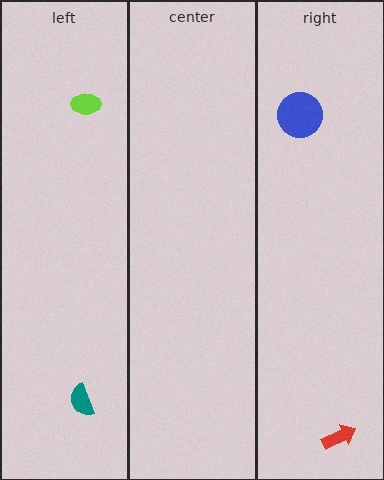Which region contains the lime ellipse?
The left region.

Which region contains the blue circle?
The right region.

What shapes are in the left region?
The teal semicircle, the lime ellipse.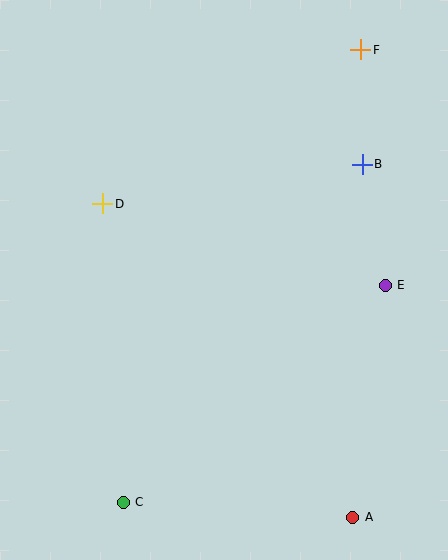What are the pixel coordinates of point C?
Point C is at (123, 502).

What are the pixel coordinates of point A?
Point A is at (353, 517).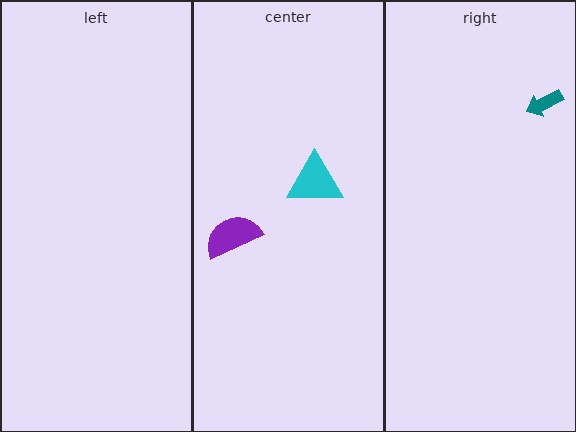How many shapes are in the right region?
1.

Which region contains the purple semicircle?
The center region.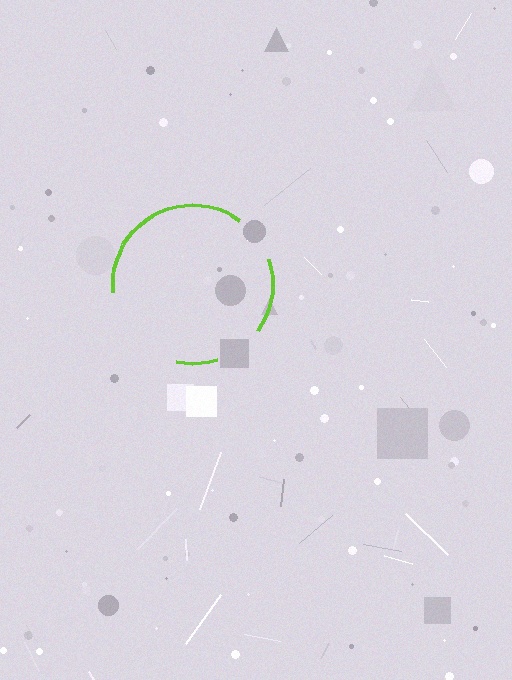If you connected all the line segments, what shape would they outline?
They would outline a circle.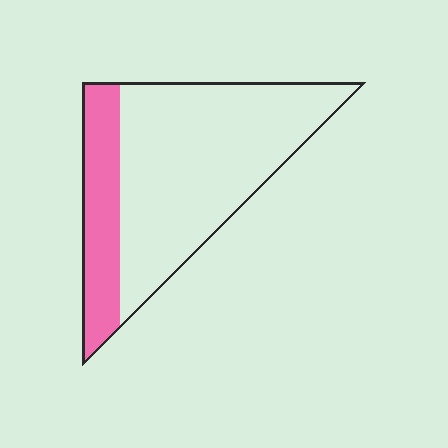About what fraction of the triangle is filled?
About one quarter (1/4).